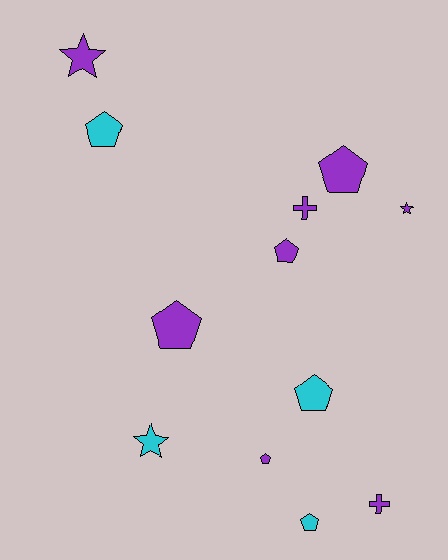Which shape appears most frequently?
Pentagon, with 7 objects.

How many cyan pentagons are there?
There are 3 cyan pentagons.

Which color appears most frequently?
Purple, with 8 objects.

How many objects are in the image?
There are 12 objects.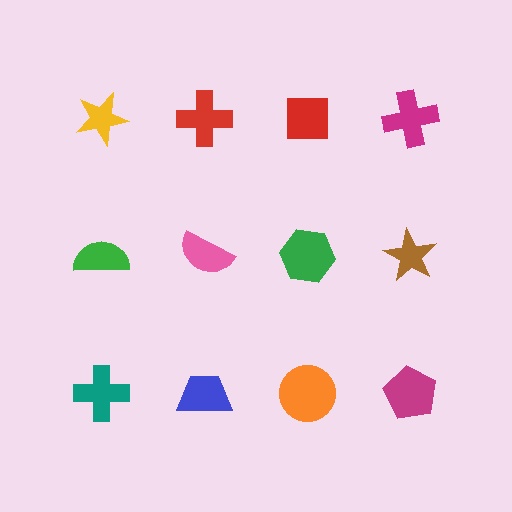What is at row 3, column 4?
A magenta pentagon.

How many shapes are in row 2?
4 shapes.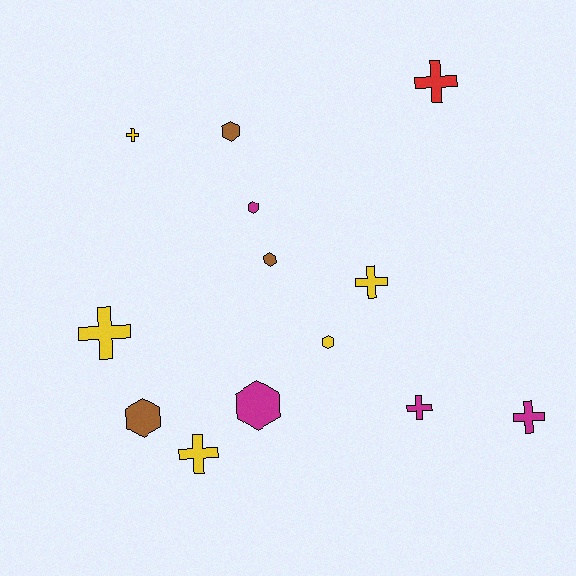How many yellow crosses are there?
There are 4 yellow crosses.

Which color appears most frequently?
Yellow, with 5 objects.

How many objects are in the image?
There are 13 objects.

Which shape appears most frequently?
Cross, with 7 objects.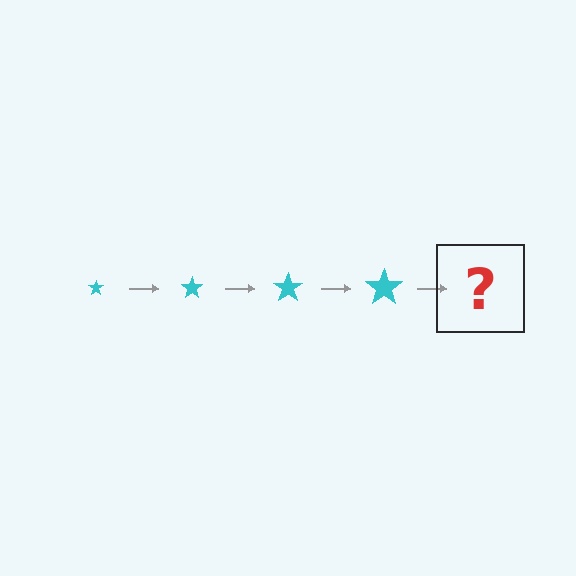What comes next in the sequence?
The next element should be a cyan star, larger than the previous one.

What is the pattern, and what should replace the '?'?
The pattern is that the star gets progressively larger each step. The '?' should be a cyan star, larger than the previous one.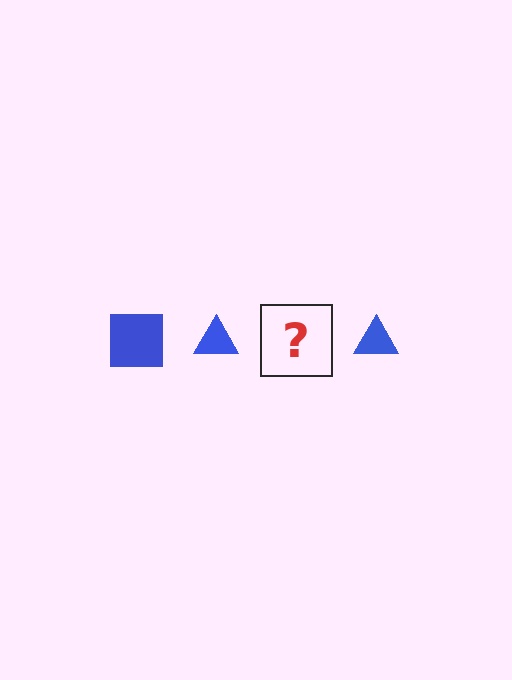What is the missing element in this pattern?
The missing element is a blue square.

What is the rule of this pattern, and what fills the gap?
The rule is that the pattern cycles through square, triangle shapes in blue. The gap should be filled with a blue square.